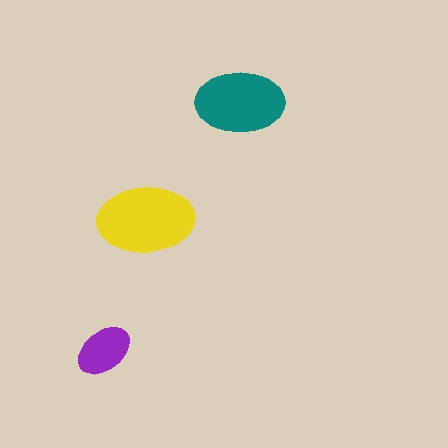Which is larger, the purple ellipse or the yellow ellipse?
The yellow one.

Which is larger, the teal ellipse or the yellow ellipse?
The yellow one.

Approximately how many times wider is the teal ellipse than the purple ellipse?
About 1.5 times wider.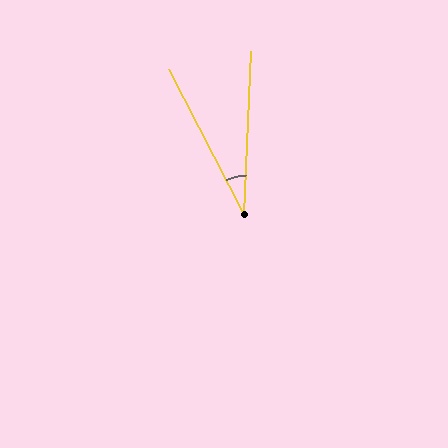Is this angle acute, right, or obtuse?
It is acute.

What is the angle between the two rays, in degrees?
Approximately 30 degrees.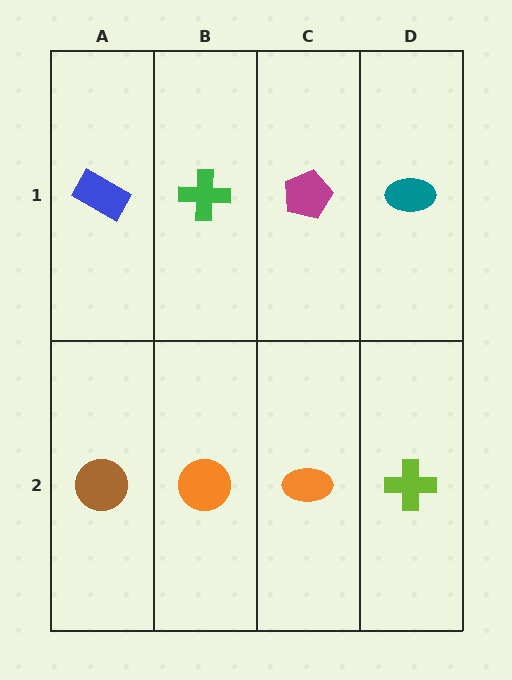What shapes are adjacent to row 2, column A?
A blue rectangle (row 1, column A), an orange circle (row 2, column B).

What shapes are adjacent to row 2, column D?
A teal ellipse (row 1, column D), an orange ellipse (row 2, column C).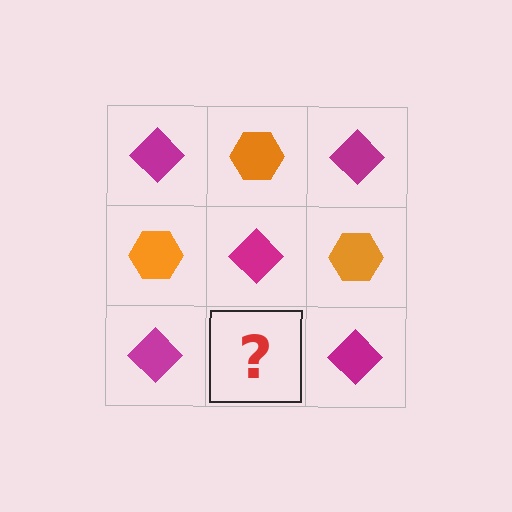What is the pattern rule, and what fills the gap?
The rule is that it alternates magenta diamond and orange hexagon in a checkerboard pattern. The gap should be filled with an orange hexagon.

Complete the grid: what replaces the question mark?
The question mark should be replaced with an orange hexagon.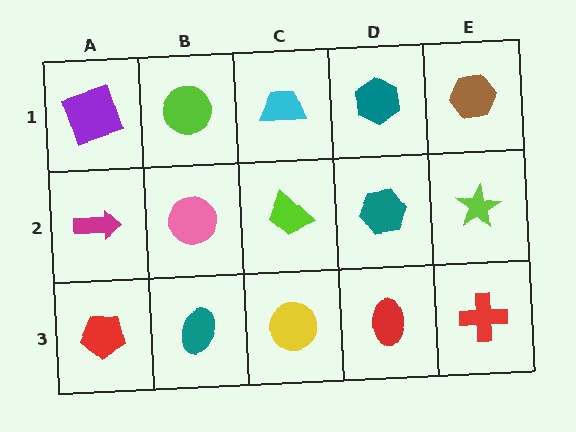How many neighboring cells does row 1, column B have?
3.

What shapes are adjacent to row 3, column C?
A lime trapezoid (row 2, column C), a teal ellipse (row 3, column B), a red ellipse (row 3, column D).